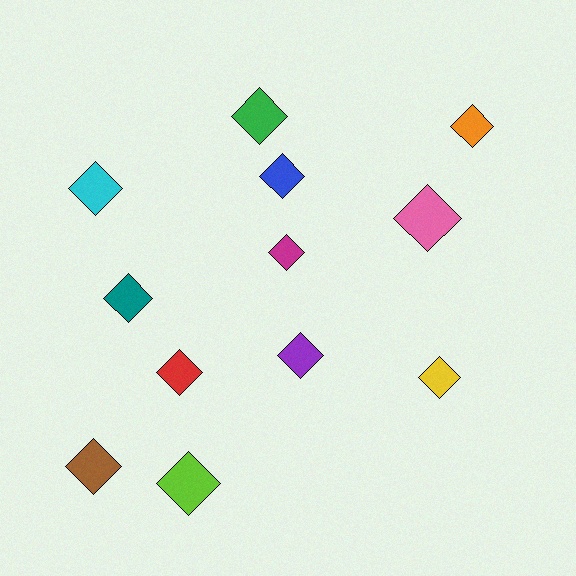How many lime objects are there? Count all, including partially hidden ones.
There is 1 lime object.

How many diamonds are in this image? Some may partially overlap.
There are 12 diamonds.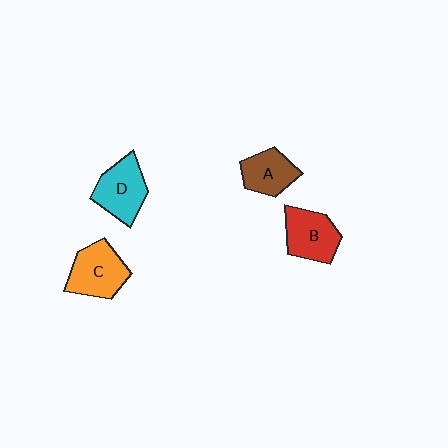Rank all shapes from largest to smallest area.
From largest to smallest: C (orange), D (cyan), B (red), A (brown).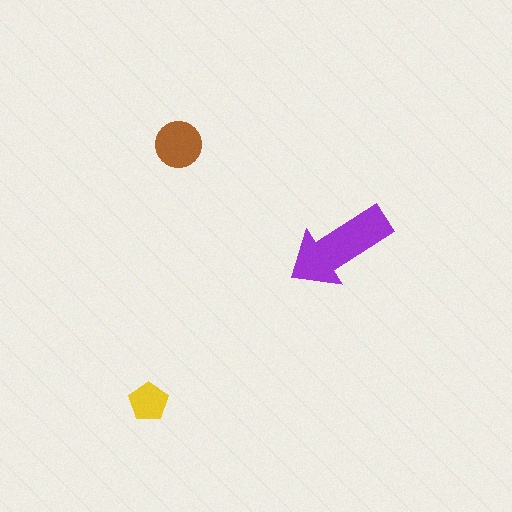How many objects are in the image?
There are 3 objects in the image.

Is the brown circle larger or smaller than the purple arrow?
Smaller.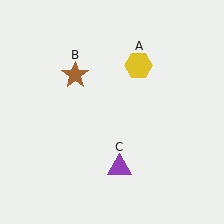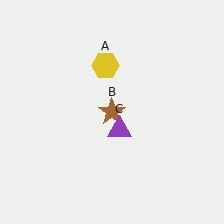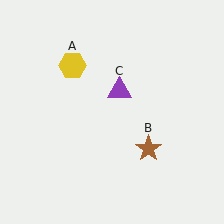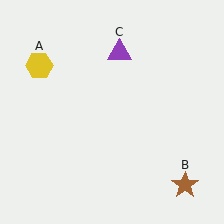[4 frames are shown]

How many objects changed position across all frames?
3 objects changed position: yellow hexagon (object A), brown star (object B), purple triangle (object C).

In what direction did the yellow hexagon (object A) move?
The yellow hexagon (object A) moved left.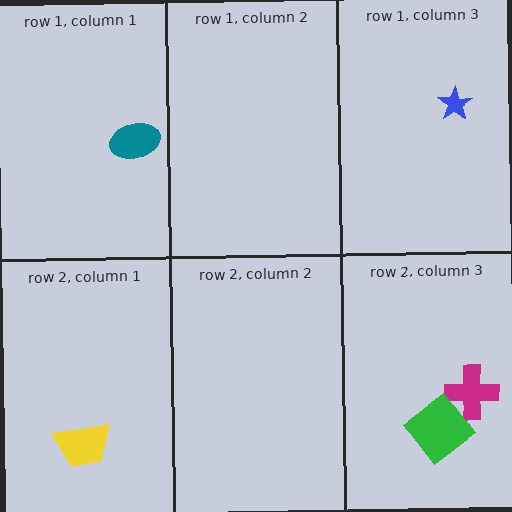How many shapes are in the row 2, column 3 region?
2.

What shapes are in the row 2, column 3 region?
The magenta cross, the green diamond.